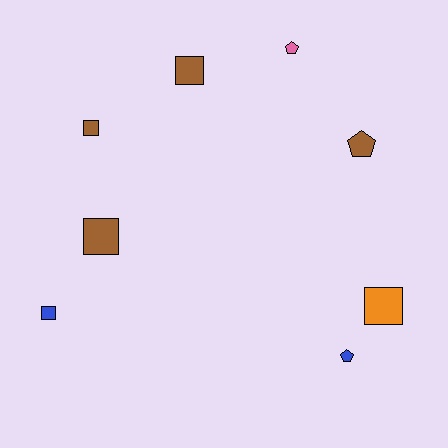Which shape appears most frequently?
Square, with 5 objects.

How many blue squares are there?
There is 1 blue square.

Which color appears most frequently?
Brown, with 4 objects.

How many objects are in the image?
There are 8 objects.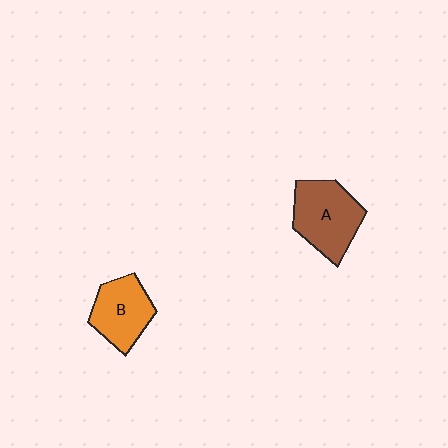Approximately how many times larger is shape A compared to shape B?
Approximately 1.2 times.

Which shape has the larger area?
Shape A (brown).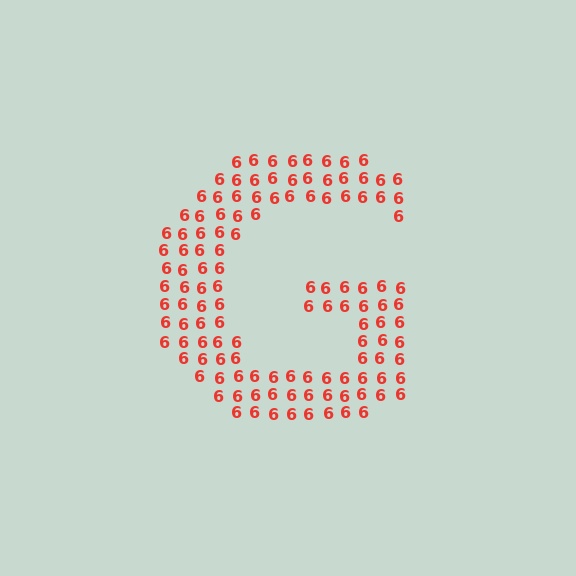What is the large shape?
The large shape is the letter G.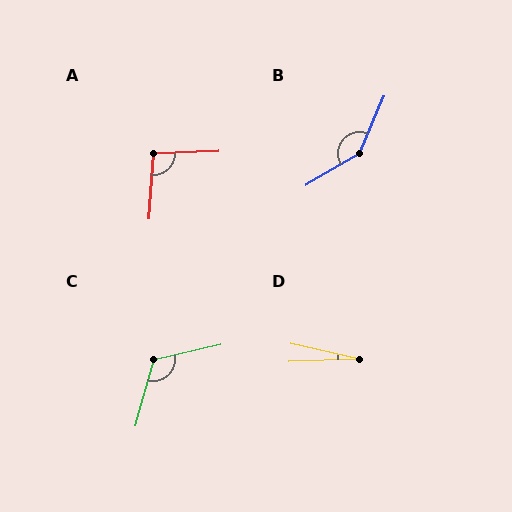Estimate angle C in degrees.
Approximately 118 degrees.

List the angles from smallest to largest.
D (15°), A (96°), C (118°), B (144°).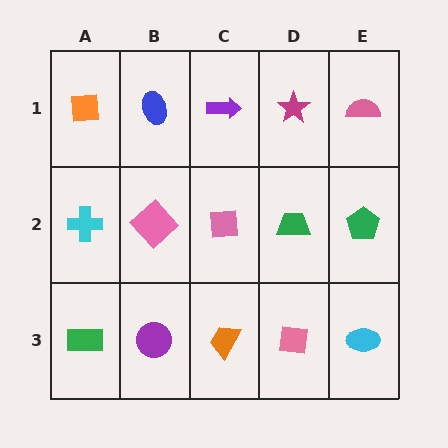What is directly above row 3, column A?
A cyan cross.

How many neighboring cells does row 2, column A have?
3.